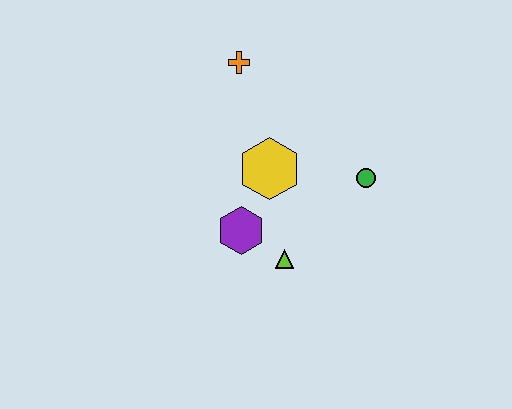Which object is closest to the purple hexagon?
The lime triangle is closest to the purple hexagon.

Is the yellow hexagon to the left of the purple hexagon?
No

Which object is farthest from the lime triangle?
The orange cross is farthest from the lime triangle.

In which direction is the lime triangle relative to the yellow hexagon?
The lime triangle is below the yellow hexagon.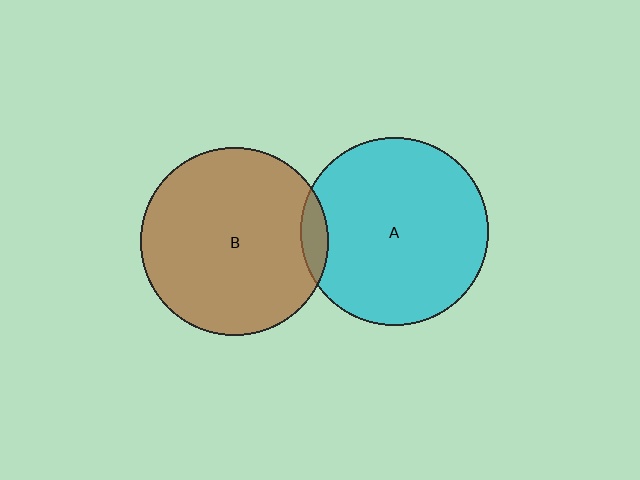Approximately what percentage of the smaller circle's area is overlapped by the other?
Approximately 5%.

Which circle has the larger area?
Circle A (cyan).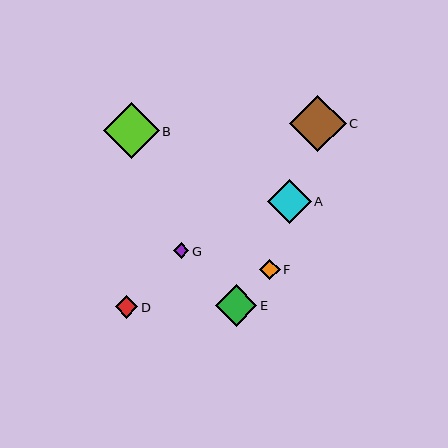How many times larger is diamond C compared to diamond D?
Diamond C is approximately 2.5 times the size of diamond D.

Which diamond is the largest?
Diamond C is the largest with a size of approximately 56 pixels.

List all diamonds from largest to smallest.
From largest to smallest: C, B, A, E, D, F, G.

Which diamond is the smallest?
Diamond G is the smallest with a size of approximately 16 pixels.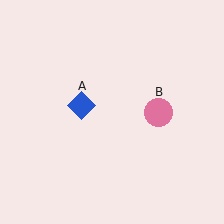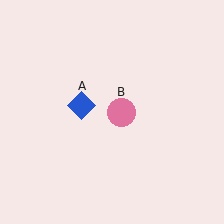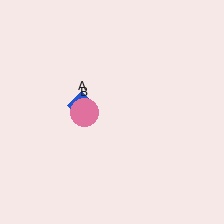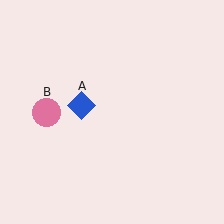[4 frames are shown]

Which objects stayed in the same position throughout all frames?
Blue diamond (object A) remained stationary.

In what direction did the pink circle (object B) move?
The pink circle (object B) moved left.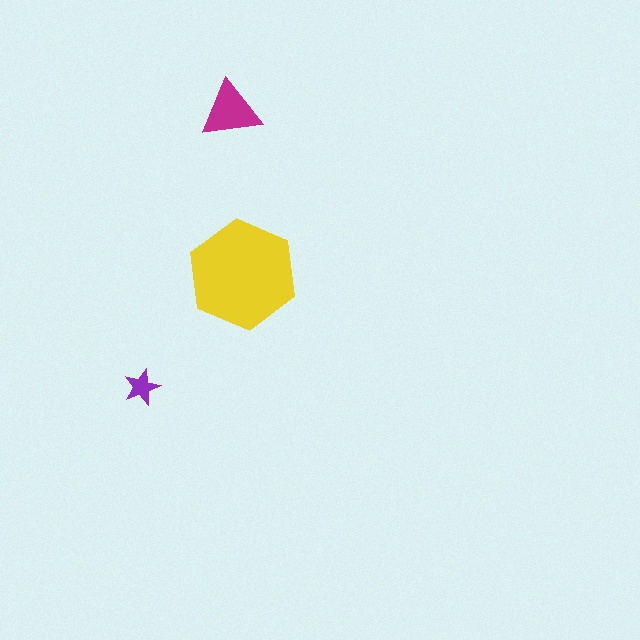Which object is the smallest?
The purple star.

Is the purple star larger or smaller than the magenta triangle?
Smaller.